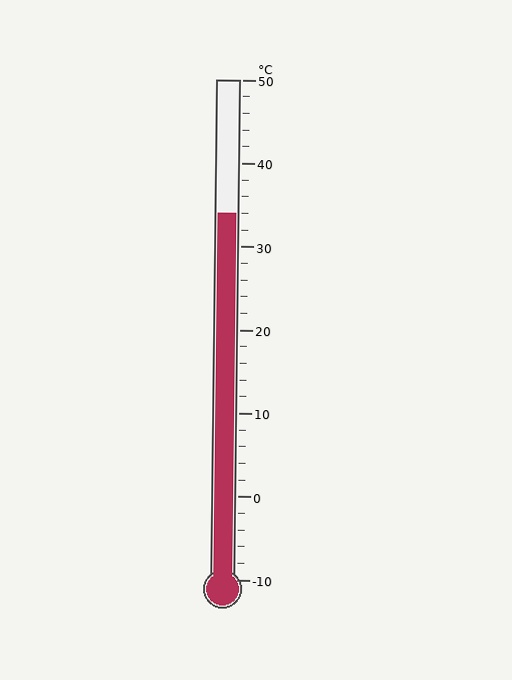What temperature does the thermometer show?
The thermometer shows approximately 34°C.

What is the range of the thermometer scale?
The thermometer scale ranges from -10°C to 50°C.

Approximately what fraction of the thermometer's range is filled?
The thermometer is filled to approximately 75% of its range.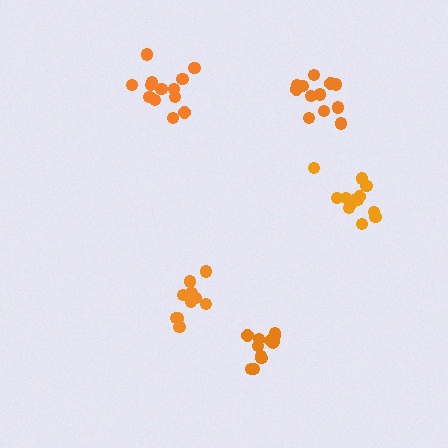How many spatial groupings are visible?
There are 5 spatial groupings.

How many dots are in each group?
Group 1: 14 dots, Group 2: 13 dots, Group 3: 12 dots, Group 4: 13 dots, Group 5: 12 dots (64 total).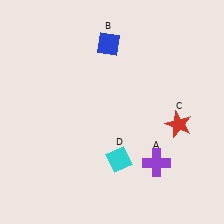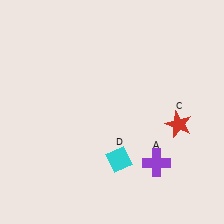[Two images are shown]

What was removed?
The blue diamond (B) was removed in Image 2.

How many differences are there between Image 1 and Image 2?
There is 1 difference between the two images.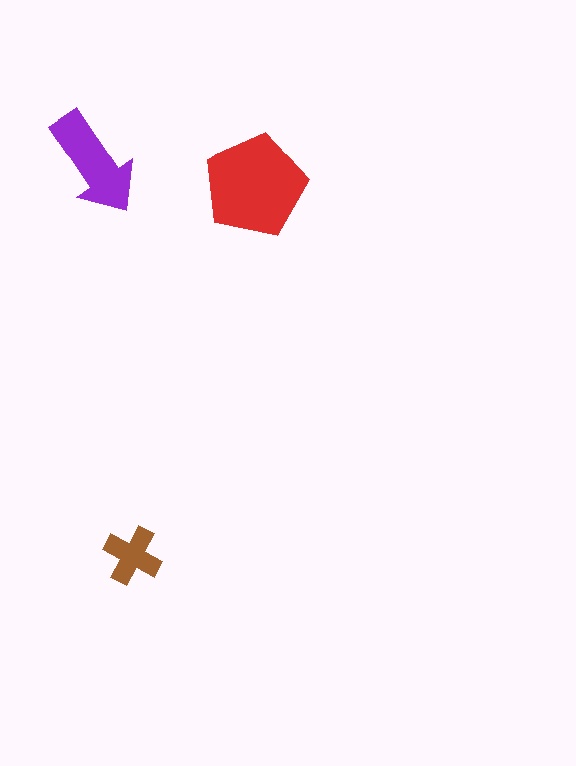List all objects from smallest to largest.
The brown cross, the purple arrow, the red pentagon.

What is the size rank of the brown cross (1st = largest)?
3rd.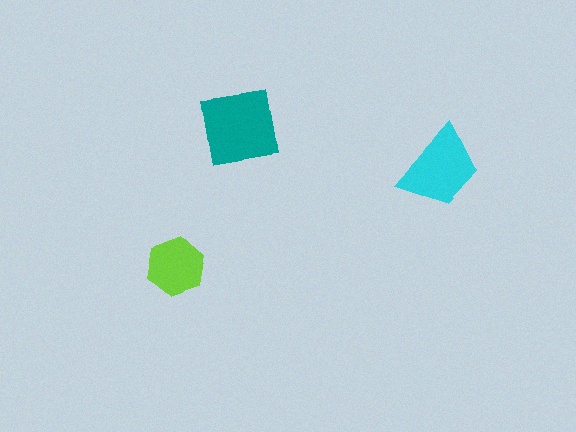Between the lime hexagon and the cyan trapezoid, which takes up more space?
The cyan trapezoid.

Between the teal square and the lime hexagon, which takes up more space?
The teal square.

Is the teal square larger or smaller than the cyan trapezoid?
Larger.